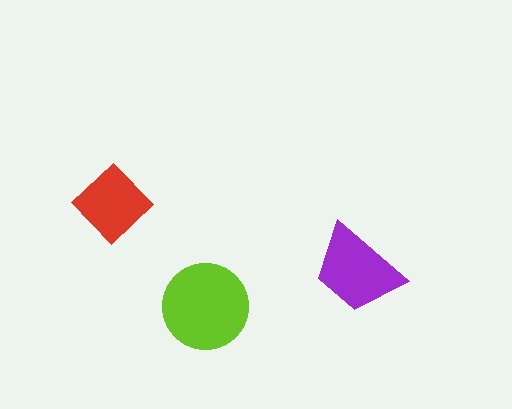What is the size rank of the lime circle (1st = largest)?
1st.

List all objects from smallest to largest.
The red diamond, the purple trapezoid, the lime circle.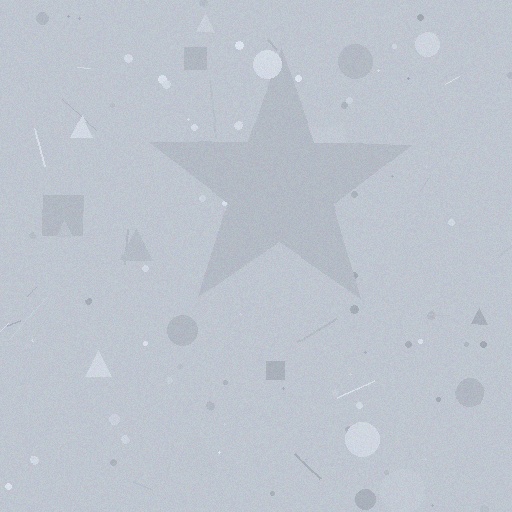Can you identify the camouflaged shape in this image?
The camouflaged shape is a star.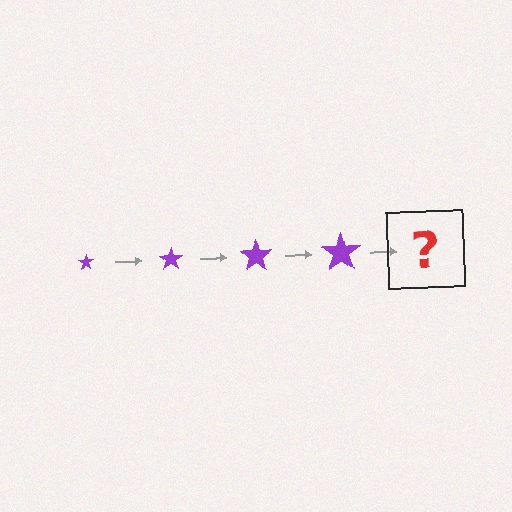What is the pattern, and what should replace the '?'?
The pattern is that the star gets progressively larger each step. The '?' should be a purple star, larger than the previous one.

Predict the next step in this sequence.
The next step is a purple star, larger than the previous one.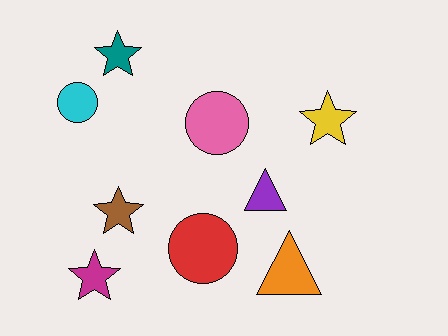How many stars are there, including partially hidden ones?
There are 4 stars.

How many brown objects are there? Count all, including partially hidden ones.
There is 1 brown object.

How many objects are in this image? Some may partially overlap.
There are 9 objects.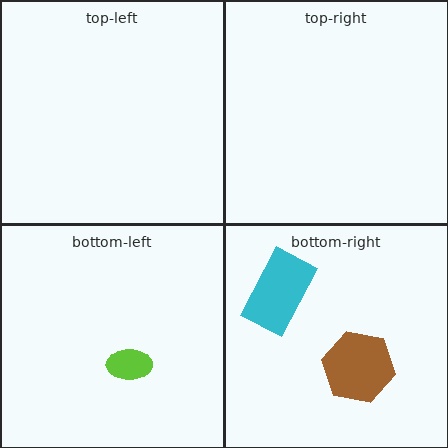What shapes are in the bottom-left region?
The lime ellipse.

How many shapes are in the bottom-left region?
1.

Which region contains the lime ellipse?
The bottom-left region.